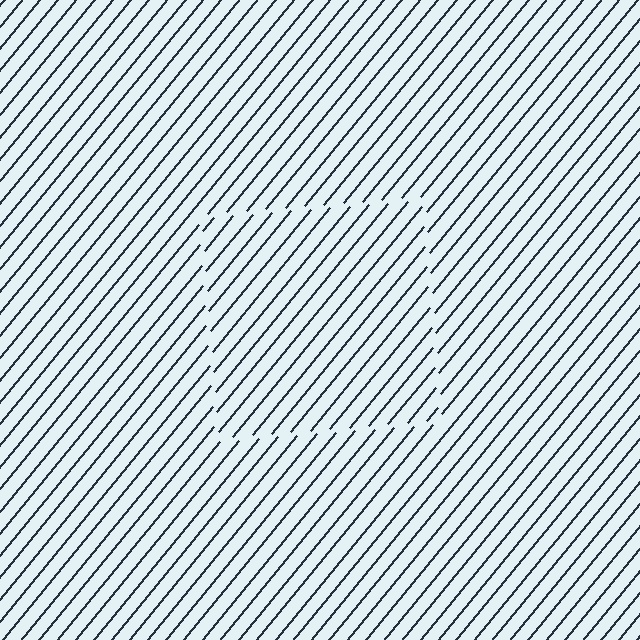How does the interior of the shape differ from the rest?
The interior of the shape contains the same grating, shifted by half a period — the contour is defined by the phase discontinuity where line-ends from the inner and outer gratings abut.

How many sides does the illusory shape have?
4 sides — the line-ends trace a square.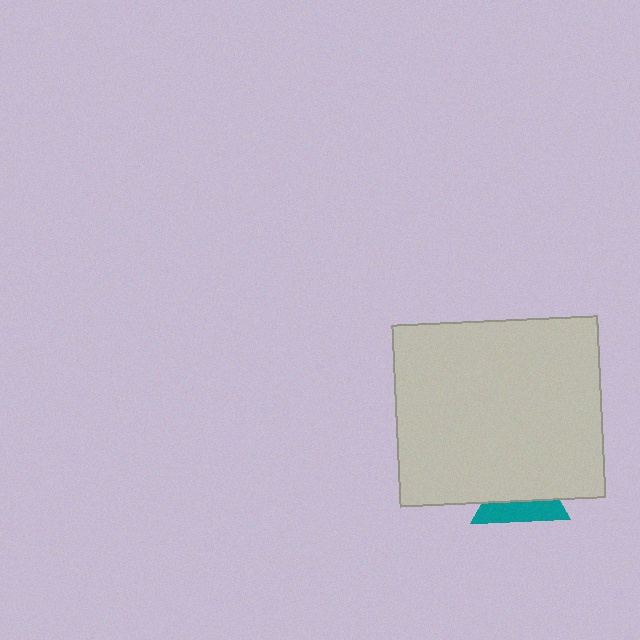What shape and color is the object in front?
The object in front is a light gray rectangle.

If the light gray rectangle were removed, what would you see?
You would see the complete teal triangle.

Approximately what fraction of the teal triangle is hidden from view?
Roughly 60% of the teal triangle is hidden behind the light gray rectangle.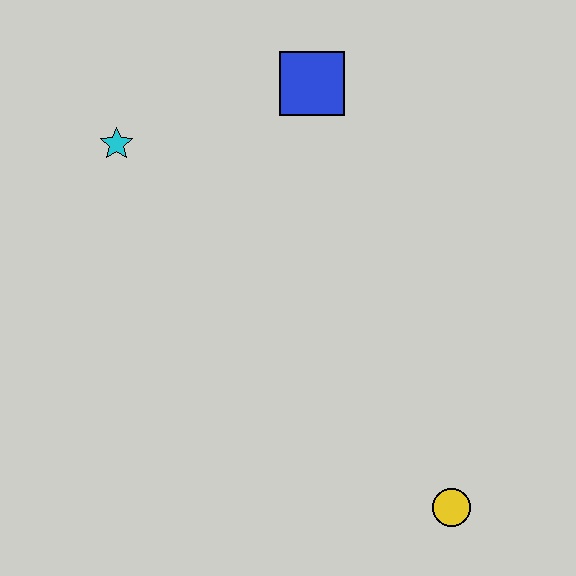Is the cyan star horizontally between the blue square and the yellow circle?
No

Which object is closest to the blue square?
The cyan star is closest to the blue square.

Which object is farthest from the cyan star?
The yellow circle is farthest from the cyan star.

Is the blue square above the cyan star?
Yes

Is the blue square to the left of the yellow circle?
Yes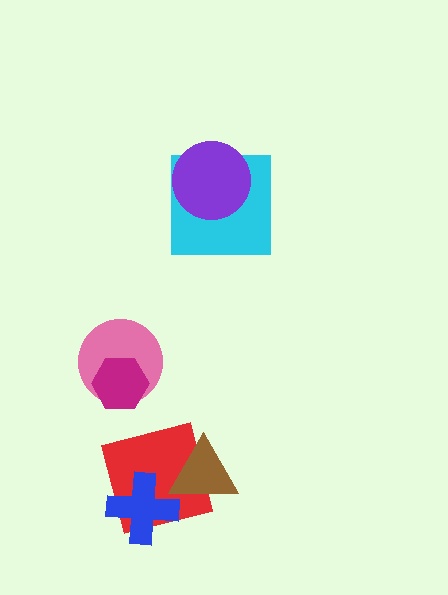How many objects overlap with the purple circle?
1 object overlaps with the purple circle.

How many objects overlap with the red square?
2 objects overlap with the red square.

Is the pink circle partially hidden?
Yes, it is partially covered by another shape.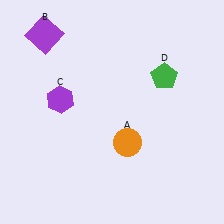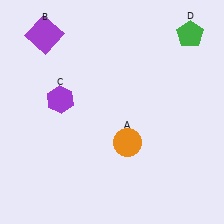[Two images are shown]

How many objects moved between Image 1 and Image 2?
1 object moved between the two images.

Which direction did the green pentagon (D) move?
The green pentagon (D) moved up.